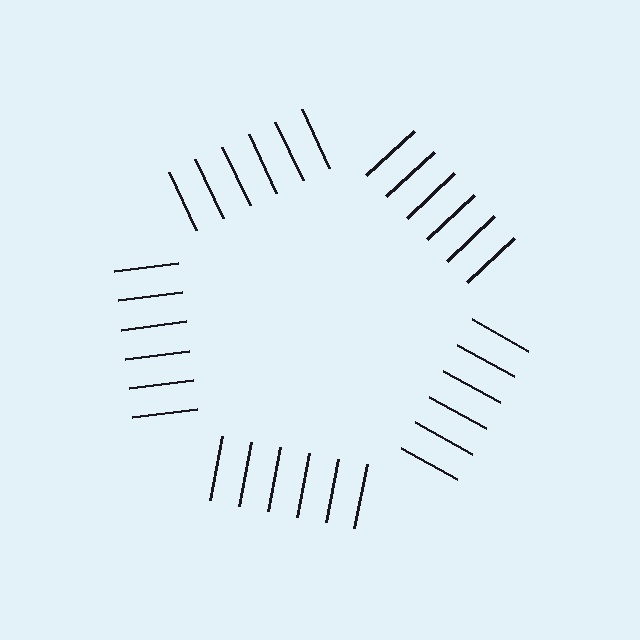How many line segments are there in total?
30 — 6 along each of the 5 edges.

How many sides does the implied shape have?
5 sides — the line-ends trace a pentagon.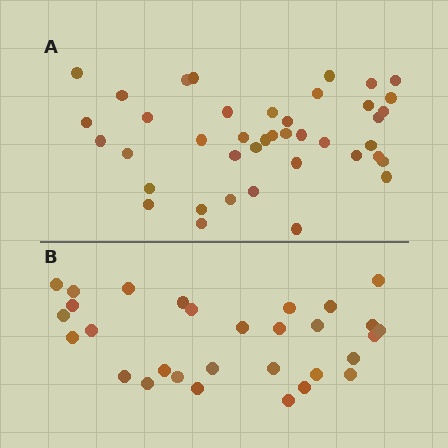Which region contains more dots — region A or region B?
Region A (the top region) has more dots.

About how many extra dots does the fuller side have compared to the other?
Region A has roughly 12 or so more dots than region B.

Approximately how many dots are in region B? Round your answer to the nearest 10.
About 30 dots.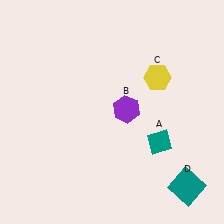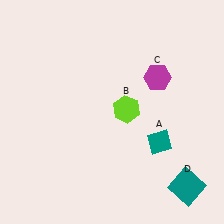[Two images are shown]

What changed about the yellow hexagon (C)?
In Image 1, C is yellow. In Image 2, it changed to magenta.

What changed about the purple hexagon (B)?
In Image 1, B is purple. In Image 2, it changed to lime.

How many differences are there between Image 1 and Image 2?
There are 2 differences between the two images.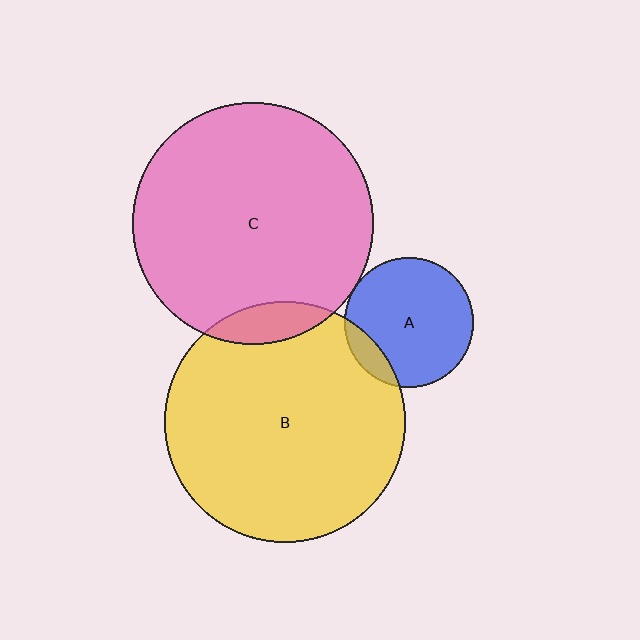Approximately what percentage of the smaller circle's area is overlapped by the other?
Approximately 10%.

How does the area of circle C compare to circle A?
Approximately 3.5 times.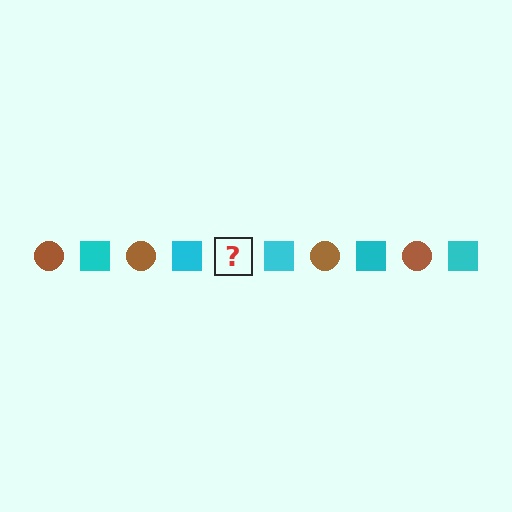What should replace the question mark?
The question mark should be replaced with a brown circle.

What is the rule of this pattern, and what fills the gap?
The rule is that the pattern alternates between brown circle and cyan square. The gap should be filled with a brown circle.